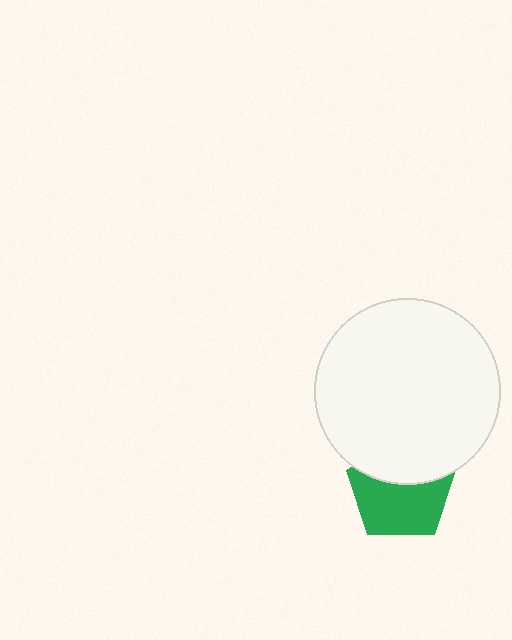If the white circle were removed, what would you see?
You would see the complete green pentagon.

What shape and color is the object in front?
The object in front is a white circle.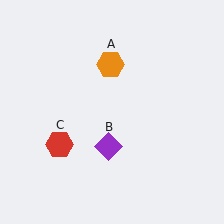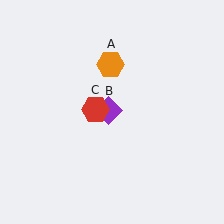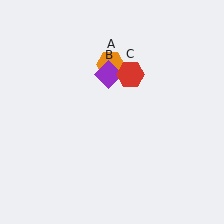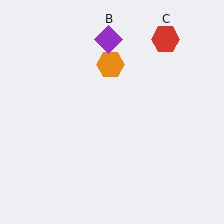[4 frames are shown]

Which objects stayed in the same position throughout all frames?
Orange hexagon (object A) remained stationary.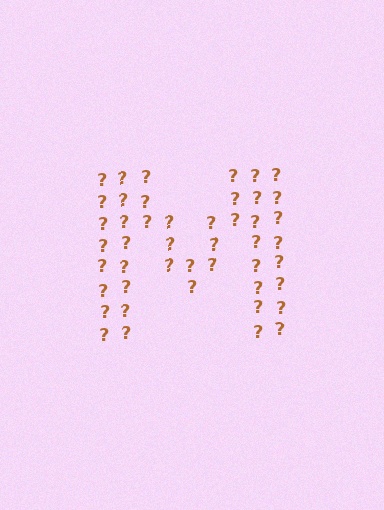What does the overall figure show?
The overall figure shows the letter M.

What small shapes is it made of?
It is made of small question marks.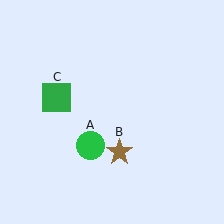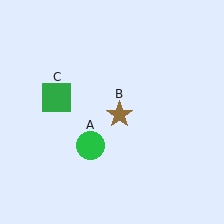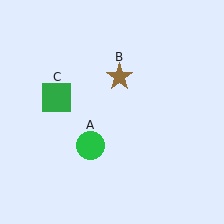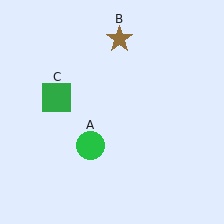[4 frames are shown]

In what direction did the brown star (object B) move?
The brown star (object B) moved up.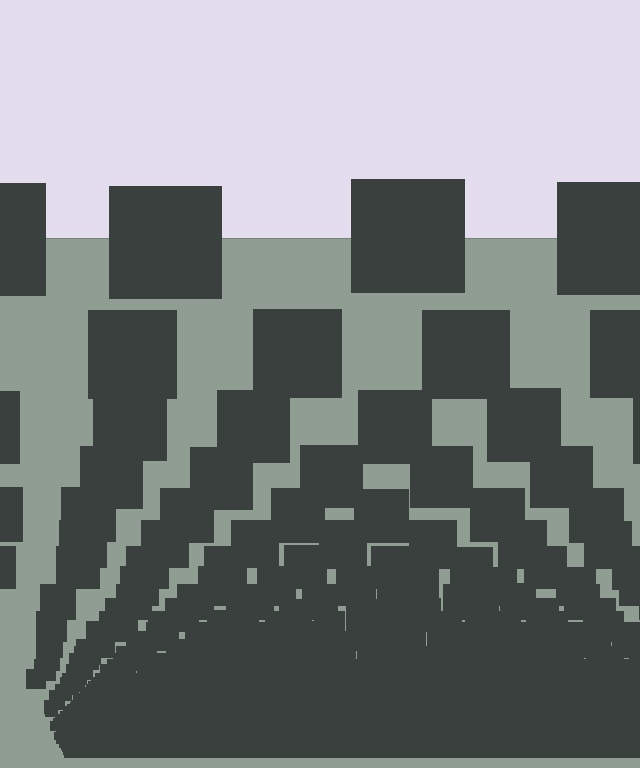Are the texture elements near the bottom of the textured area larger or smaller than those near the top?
Smaller. The gradient is inverted — elements near the bottom are smaller and denser.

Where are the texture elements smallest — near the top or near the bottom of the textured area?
Near the bottom.